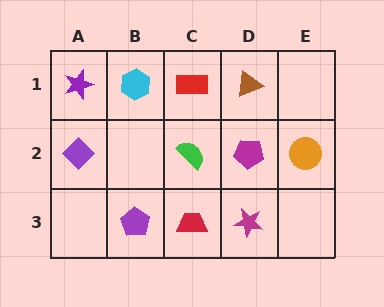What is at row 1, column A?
A purple star.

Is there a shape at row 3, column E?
No, that cell is empty.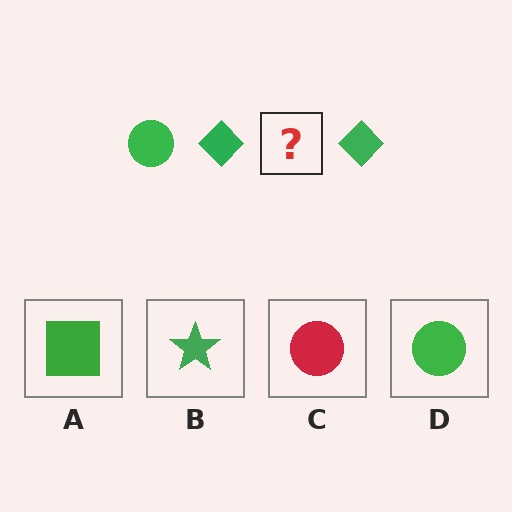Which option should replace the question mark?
Option D.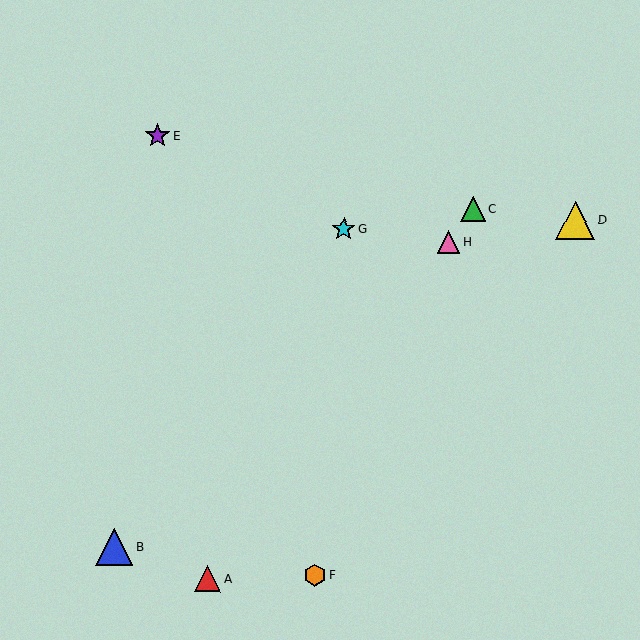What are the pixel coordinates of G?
Object G is at (344, 229).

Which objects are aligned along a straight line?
Objects A, C, H are aligned along a straight line.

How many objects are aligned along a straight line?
3 objects (A, C, H) are aligned along a straight line.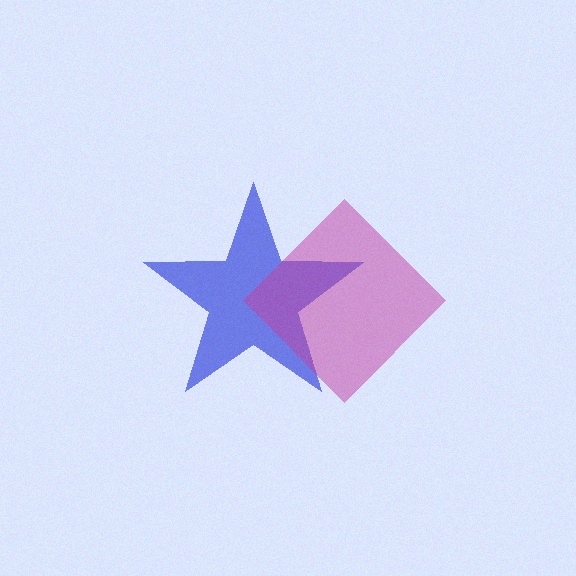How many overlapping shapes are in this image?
There are 2 overlapping shapes in the image.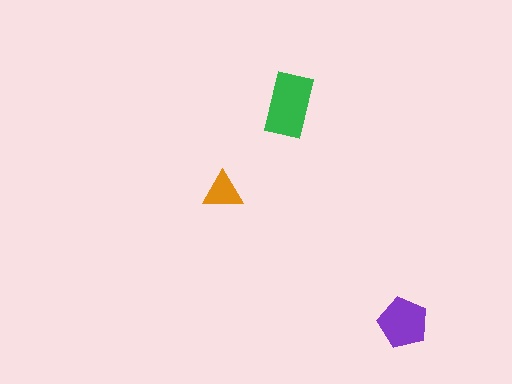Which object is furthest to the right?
The purple pentagon is rightmost.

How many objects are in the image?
There are 3 objects in the image.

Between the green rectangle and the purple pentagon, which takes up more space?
The green rectangle.